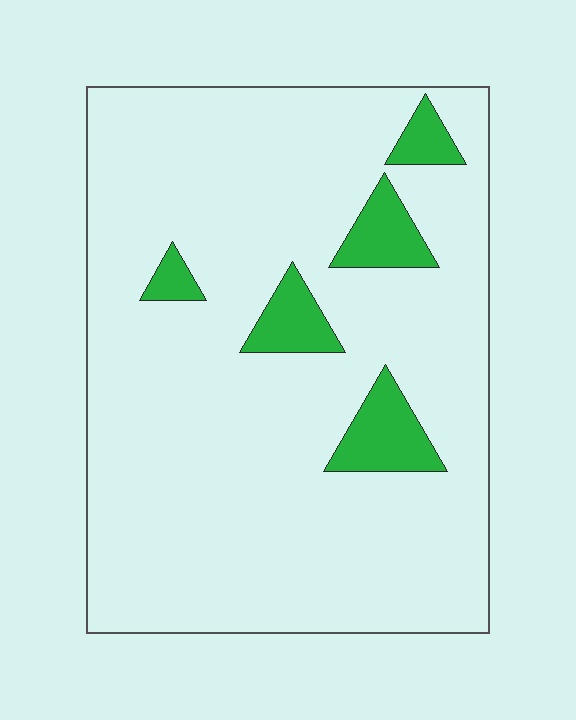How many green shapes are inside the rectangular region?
5.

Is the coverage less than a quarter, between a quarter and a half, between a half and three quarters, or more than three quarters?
Less than a quarter.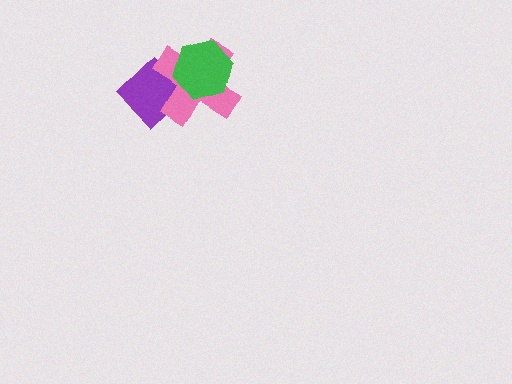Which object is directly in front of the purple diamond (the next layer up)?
The pink cross is directly in front of the purple diamond.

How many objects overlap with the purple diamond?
2 objects overlap with the purple diamond.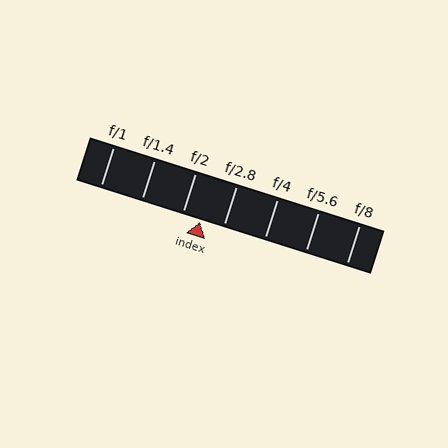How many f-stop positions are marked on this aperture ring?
There are 7 f-stop positions marked.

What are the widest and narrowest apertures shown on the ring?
The widest aperture shown is f/1 and the narrowest is f/8.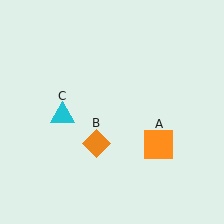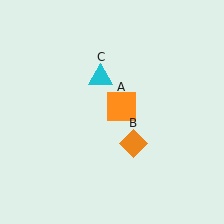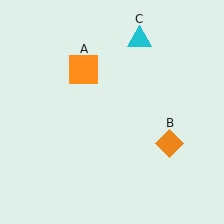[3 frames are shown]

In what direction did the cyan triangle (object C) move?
The cyan triangle (object C) moved up and to the right.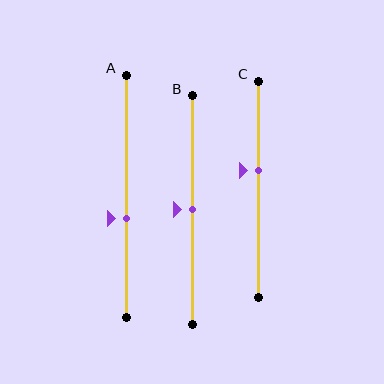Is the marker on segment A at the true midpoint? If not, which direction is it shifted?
No, the marker on segment A is shifted downward by about 9% of the segment length.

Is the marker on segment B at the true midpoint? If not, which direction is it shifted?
Yes, the marker on segment B is at the true midpoint.